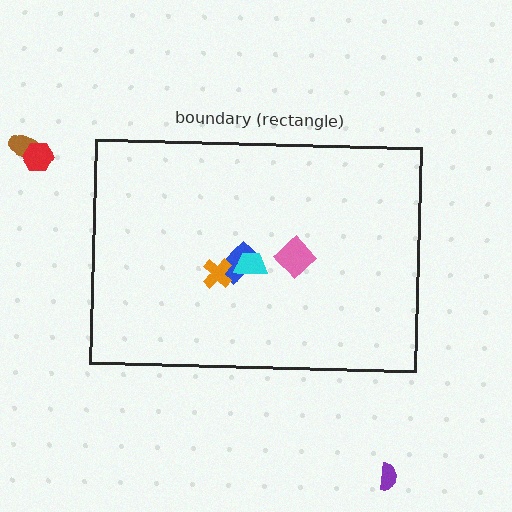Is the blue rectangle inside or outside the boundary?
Inside.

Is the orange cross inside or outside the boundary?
Inside.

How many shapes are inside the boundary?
4 inside, 3 outside.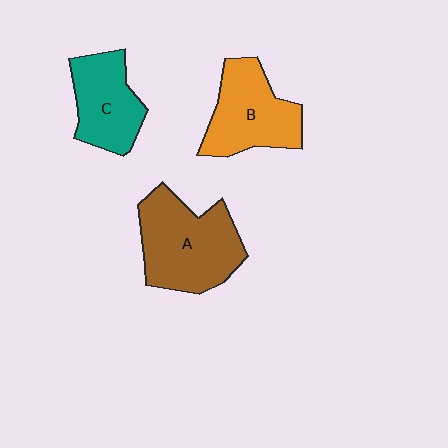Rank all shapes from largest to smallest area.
From largest to smallest: A (brown), B (orange), C (teal).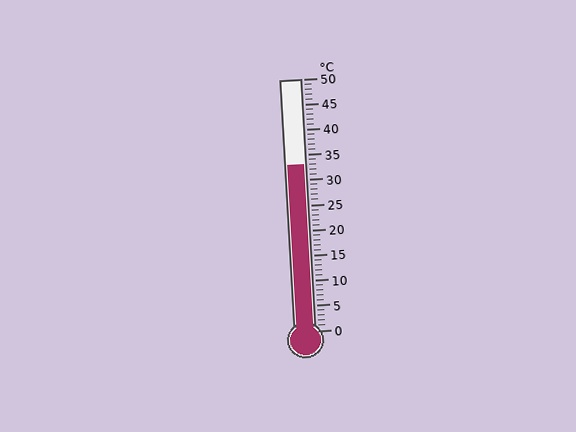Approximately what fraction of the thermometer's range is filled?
The thermometer is filled to approximately 65% of its range.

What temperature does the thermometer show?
The thermometer shows approximately 33°C.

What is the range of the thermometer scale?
The thermometer scale ranges from 0°C to 50°C.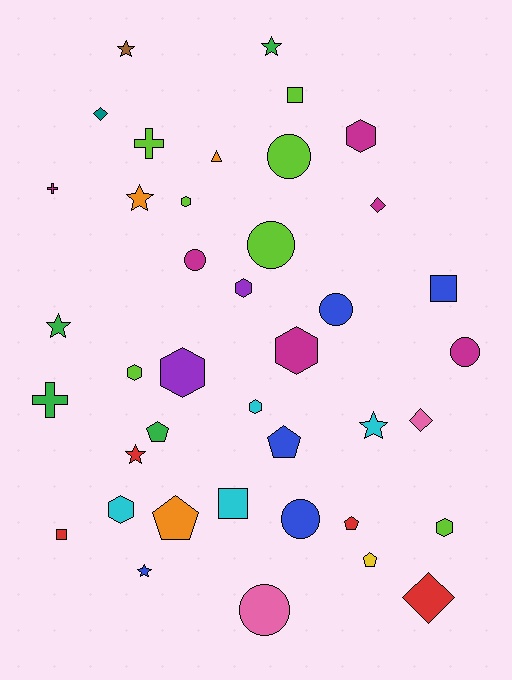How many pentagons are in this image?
There are 5 pentagons.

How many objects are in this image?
There are 40 objects.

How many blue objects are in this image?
There are 5 blue objects.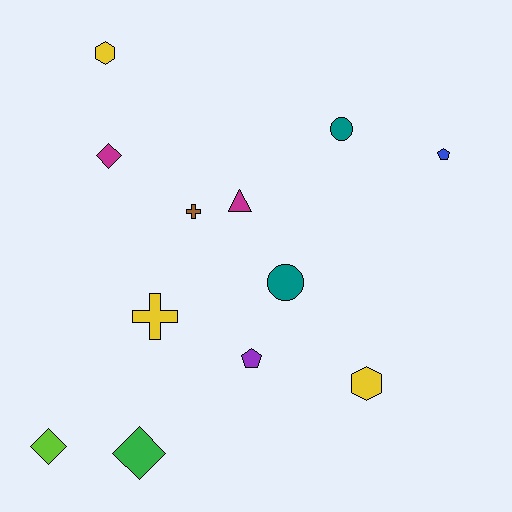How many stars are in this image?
There are no stars.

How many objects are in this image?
There are 12 objects.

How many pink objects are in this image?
There are no pink objects.